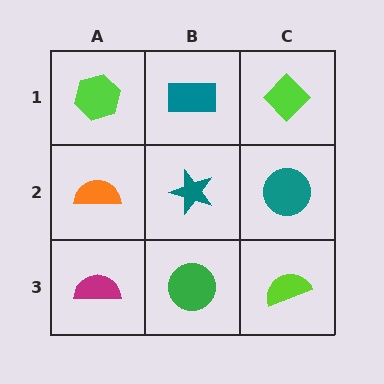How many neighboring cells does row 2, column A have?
3.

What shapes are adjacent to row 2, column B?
A teal rectangle (row 1, column B), a green circle (row 3, column B), an orange semicircle (row 2, column A), a teal circle (row 2, column C).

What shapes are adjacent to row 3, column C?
A teal circle (row 2, column C), a green circle (row 3, column B).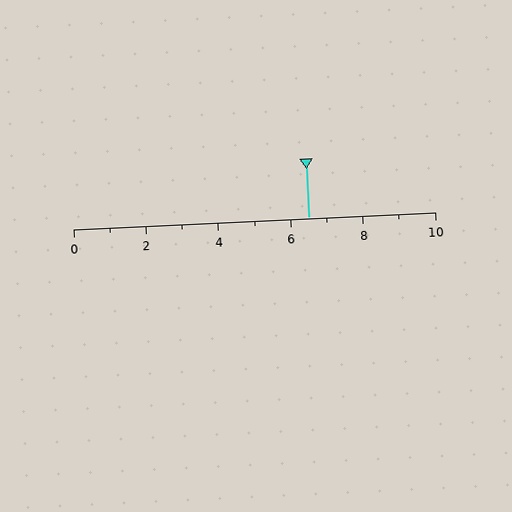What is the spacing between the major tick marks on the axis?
The major ticks are spaced 2 apart.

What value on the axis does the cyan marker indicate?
The marker indicates approximately 6.5.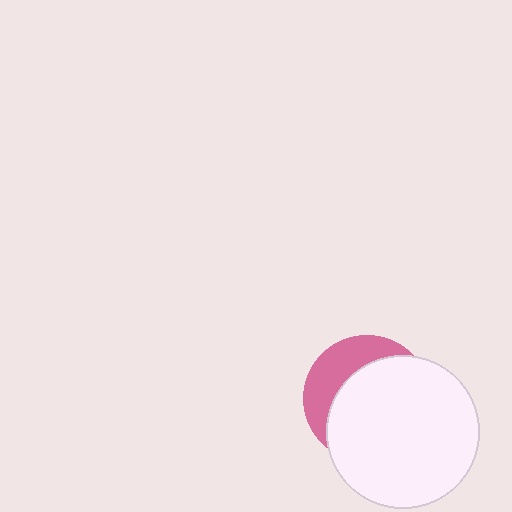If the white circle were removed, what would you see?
You would see the complete pink circle.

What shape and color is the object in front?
The object in front is a white circle.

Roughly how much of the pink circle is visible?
A small part of it is visible (roughly 32%).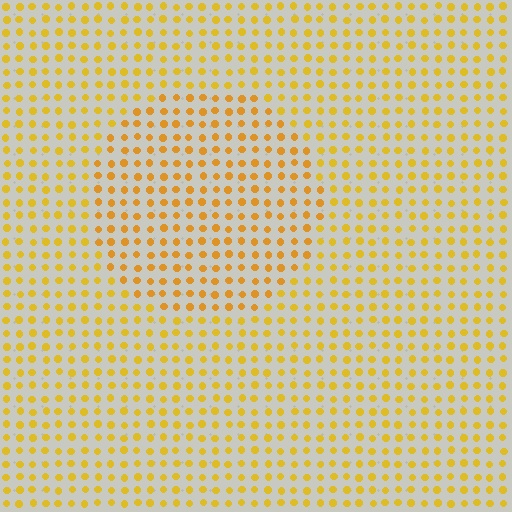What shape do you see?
I see a circle.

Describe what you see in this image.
The image is filled with small yellow elements in a uniform arrangement. A circle-shaped region is visible where the elements are tinted to a slightly different hue, forming a subtle color boundary.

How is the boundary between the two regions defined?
The boundary is defined purely by a slight shift in hue (about 13 degrees). Spacing, size, and orientation are identical on both sides.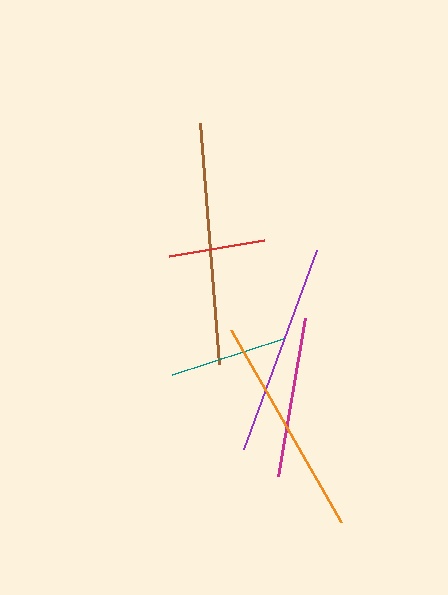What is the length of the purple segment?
The purple segment is approximately 212 pixels long.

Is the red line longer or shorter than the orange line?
The orange line is longer than the red line.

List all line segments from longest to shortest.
From longest to shortest: brown, orange, purple, magenta, teal, red.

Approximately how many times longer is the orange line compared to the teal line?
The orange line is approximately 1.9 times the length of the teal line.